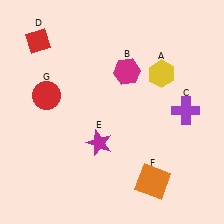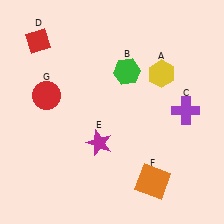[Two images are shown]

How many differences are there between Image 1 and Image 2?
There is 1 difference between the two images.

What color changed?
The hexagon (B) changed from magenta in Image 1 to green in Image 2.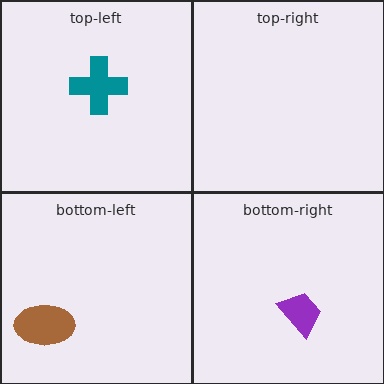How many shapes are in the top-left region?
1.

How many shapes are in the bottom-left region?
1.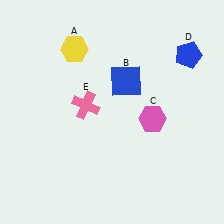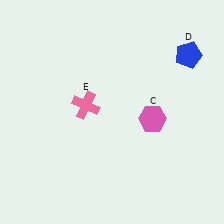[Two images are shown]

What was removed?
The blue square (B), the yellow hexagon (A) were removed in Image 2.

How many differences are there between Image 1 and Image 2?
There are 2 differences between the two images.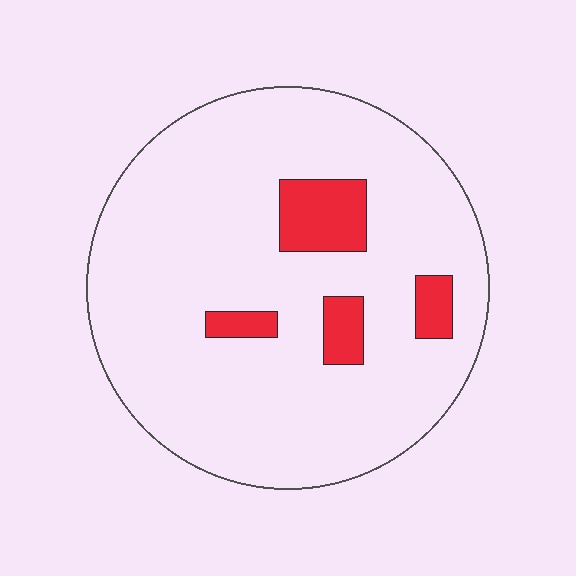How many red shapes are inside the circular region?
4.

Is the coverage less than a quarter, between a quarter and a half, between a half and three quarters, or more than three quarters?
Less than a quarter.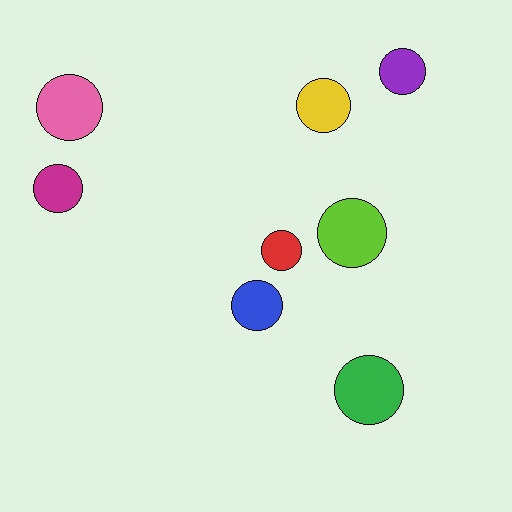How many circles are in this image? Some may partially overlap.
There are 8 circles.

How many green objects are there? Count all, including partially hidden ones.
There is 1 green object.